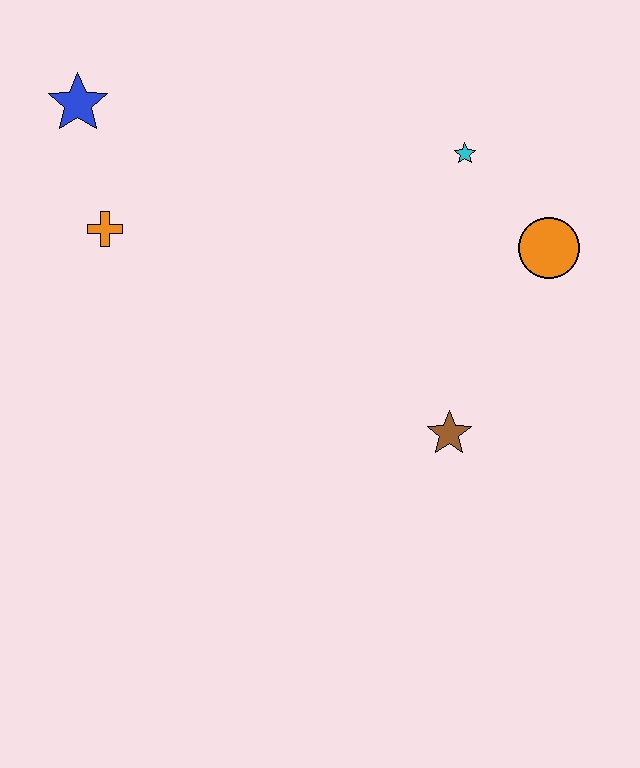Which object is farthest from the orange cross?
The orange circle is farthest from the orange cross.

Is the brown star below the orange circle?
Yes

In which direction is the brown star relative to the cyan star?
The brown star is below the cyan star.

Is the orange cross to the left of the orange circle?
Yes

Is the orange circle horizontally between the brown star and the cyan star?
No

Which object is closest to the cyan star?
The orange circle is closest to the cyan star.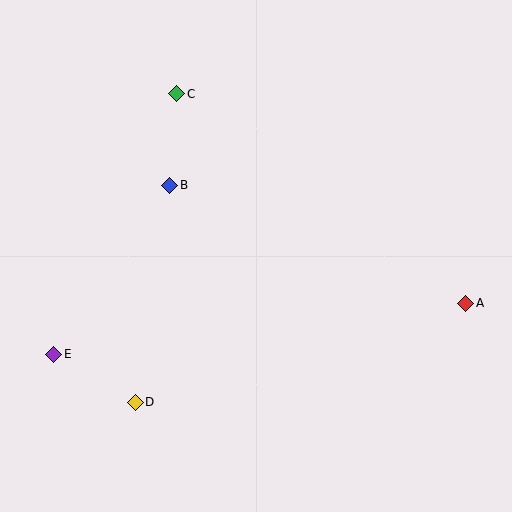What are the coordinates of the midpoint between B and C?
The midpoint between B and C is at (173, 140).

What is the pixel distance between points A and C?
The distance between A and C is 357 pixels.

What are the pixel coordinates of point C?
Point C is at (177, 94).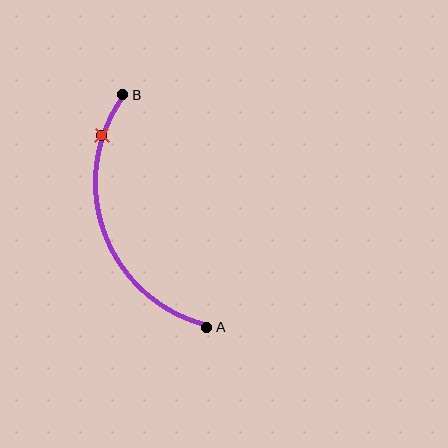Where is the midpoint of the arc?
The arc midpoint is the point on the curve farthest from the straight line joining A and B. It sits to the left of that line.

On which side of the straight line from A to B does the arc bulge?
The arc bulges to the left of the straight line connecting A and B.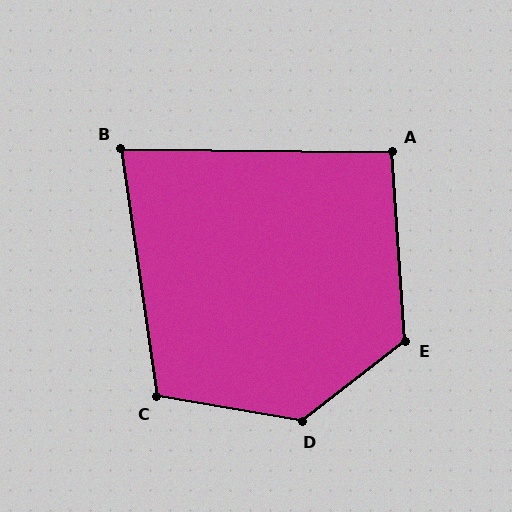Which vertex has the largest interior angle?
D, at approximately 132 degrees.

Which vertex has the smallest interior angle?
B, at approximately 81 degrees.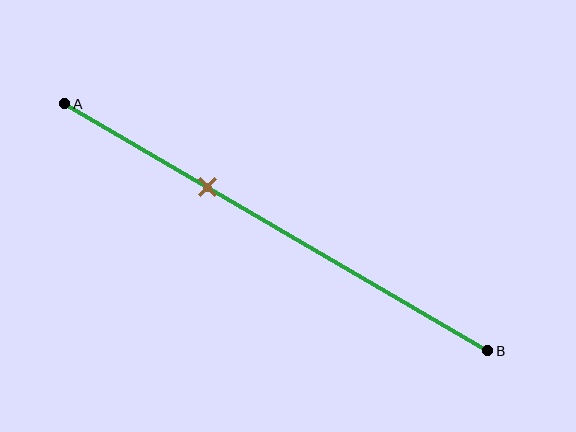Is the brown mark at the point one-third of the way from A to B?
Yes, the mark is approximately at the one-third point.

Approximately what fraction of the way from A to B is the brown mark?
The brown mark is approximately 35% of the way from A to B.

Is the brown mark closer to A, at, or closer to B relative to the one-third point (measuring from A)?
The brown mark is approximately at the one-third point of segment AB.